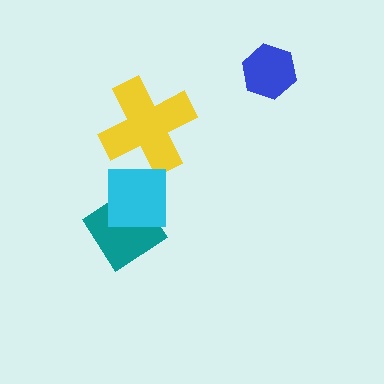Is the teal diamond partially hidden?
Yes, it is partially covered by another shape.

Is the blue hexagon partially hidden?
No, no other shape covers it.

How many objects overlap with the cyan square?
1 object overlaps with the cyan square.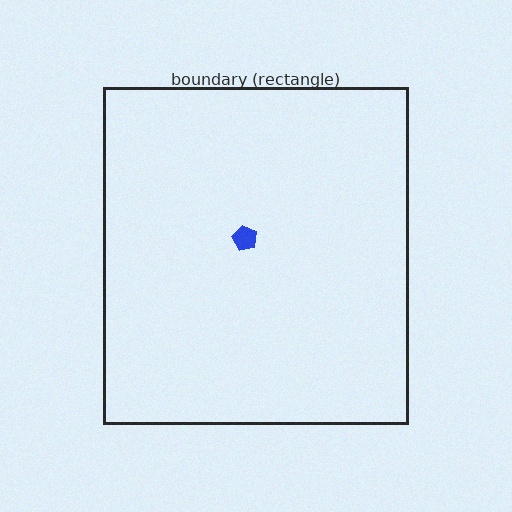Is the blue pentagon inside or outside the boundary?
Inside.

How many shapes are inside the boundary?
1 inside, 0 outside.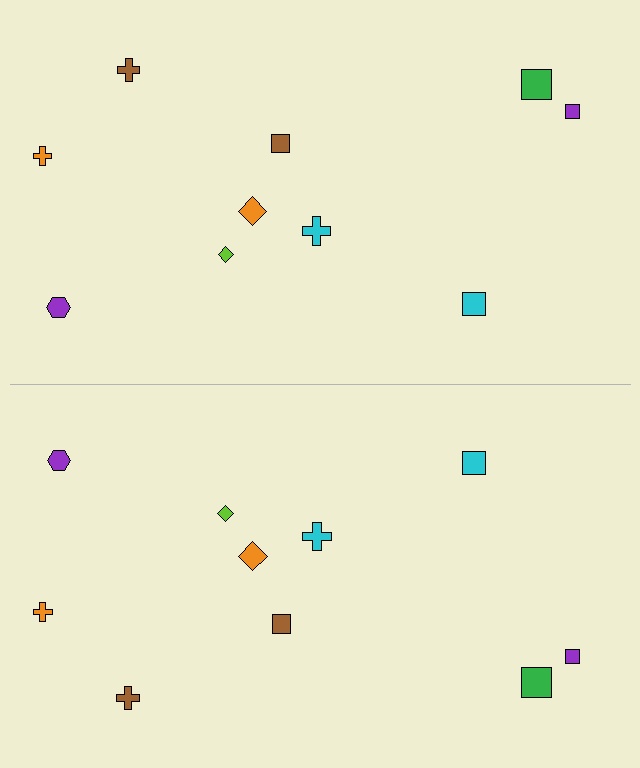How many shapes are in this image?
There are 20 shapes in this image.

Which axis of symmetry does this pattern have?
The pattern has a horizontal axis of symmetry running through the center of the image.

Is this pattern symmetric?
Yes, this pattern has bilateral (reflection) symmetry.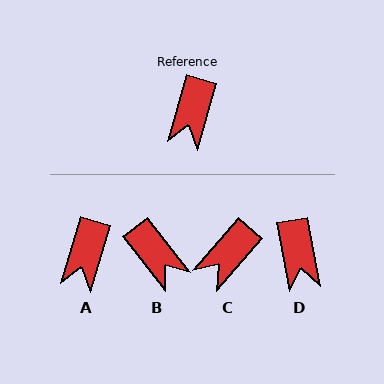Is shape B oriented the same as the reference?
No, it is off by about 55 degrees.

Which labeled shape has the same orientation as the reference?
A.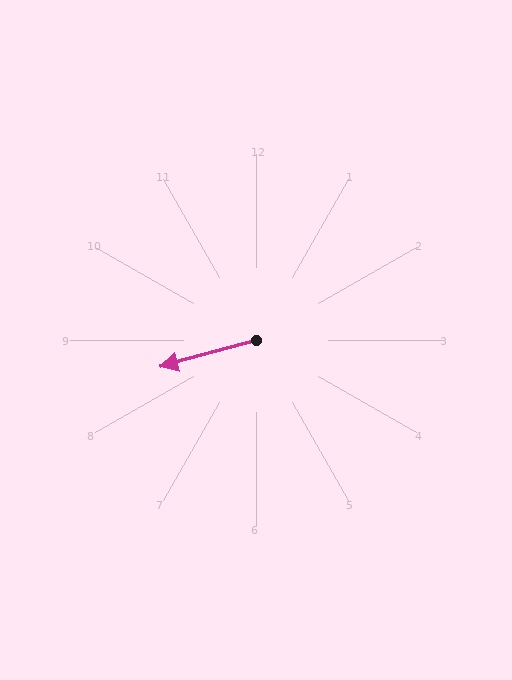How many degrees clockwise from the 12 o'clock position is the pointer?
Approximately 254 degrees.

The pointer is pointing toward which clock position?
Roughly 8 o'clock.